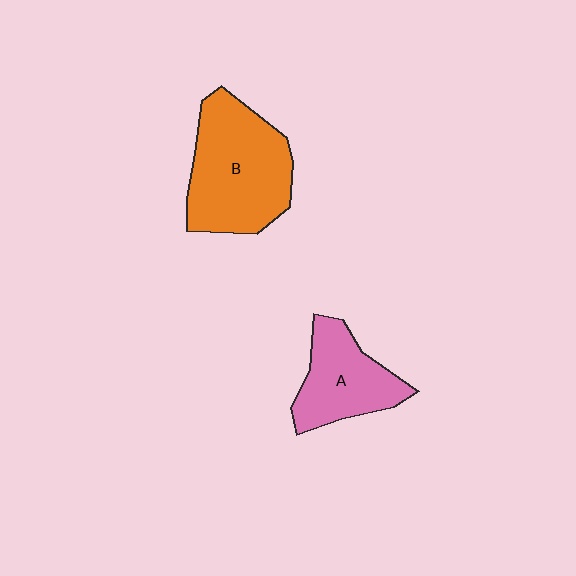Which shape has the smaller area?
Shape A (pink).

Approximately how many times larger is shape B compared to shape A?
Approximately 1.5 times.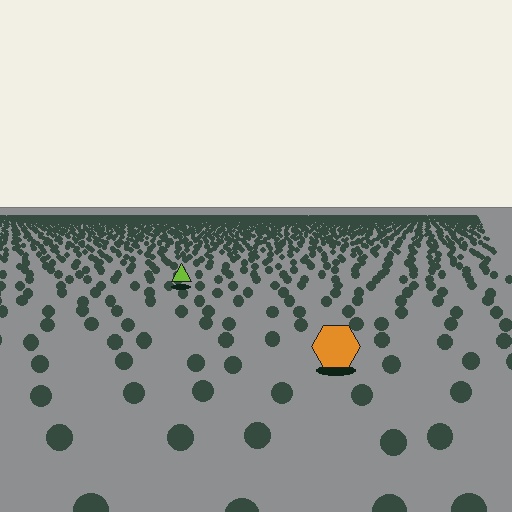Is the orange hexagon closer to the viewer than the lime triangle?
Yes. The orange hexagon is closer — you can tell from the texture gradient: the ground texture is coarser near it.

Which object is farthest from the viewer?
The lime triangle is farthest from the viewer. It appears smaller and the ground texture around it is denser.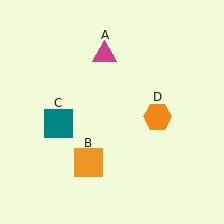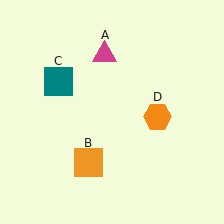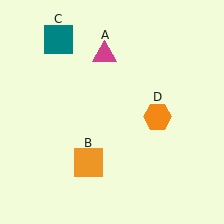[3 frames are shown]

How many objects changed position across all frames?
1 object changed position: teal square (object C).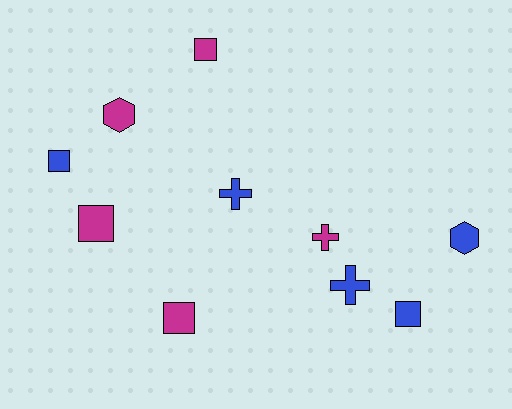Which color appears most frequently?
Magenta, with 5 objects.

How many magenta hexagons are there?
There is 1 magenta hexagon.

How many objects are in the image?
There are 10 objects.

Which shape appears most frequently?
Square, with 5 objects.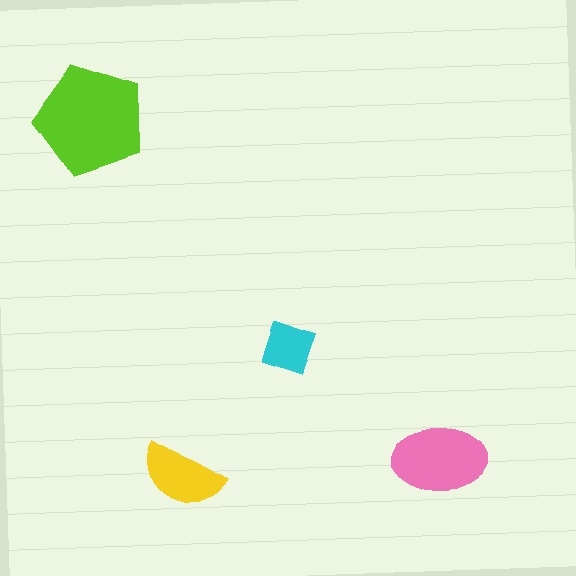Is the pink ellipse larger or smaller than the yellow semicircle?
Larger.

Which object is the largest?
The lime pentagon.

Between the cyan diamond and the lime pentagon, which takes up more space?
The lime pentagon.